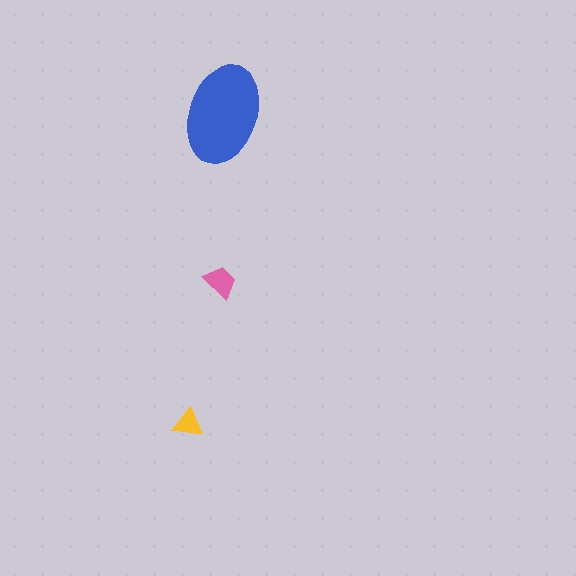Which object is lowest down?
The yellow triangle is bottommost.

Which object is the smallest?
The yellow triangle.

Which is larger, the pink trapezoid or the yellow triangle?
The pink trapezoid.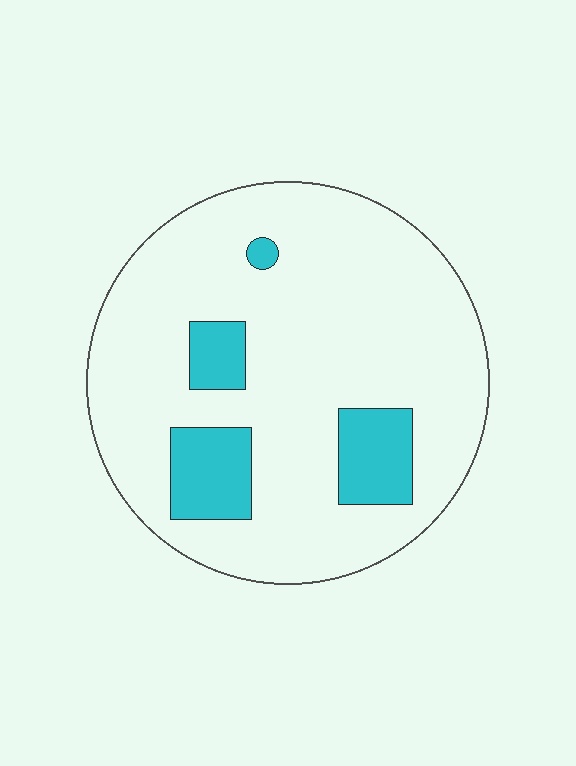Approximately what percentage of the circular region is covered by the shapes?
Approximately 15%.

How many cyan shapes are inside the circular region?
4.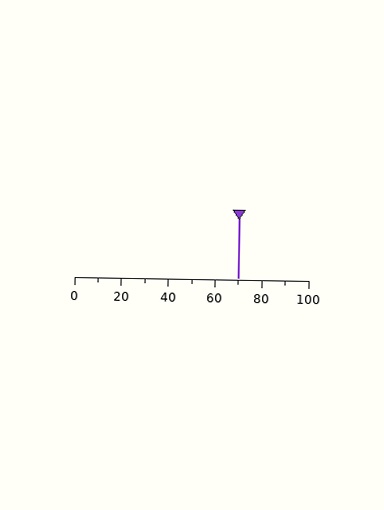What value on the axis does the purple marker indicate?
The marker indicates approximately 70.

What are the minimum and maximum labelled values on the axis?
The axis runs from 0 to 100.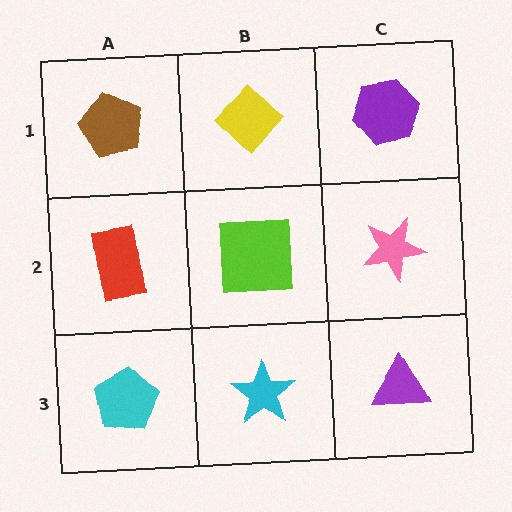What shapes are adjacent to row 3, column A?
A red rectangle (row 2, column A), a cyan star (row 3, column B).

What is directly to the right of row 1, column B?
A purple hexagon.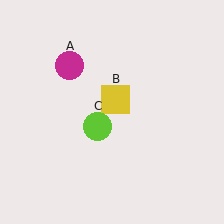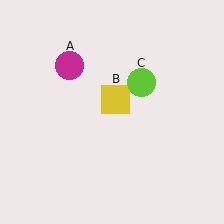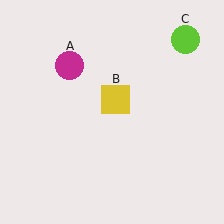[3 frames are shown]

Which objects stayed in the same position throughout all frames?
Magenta circle (object A) and yellow square (object B) remained stationary.